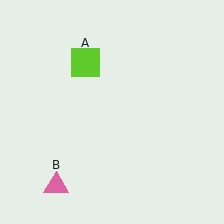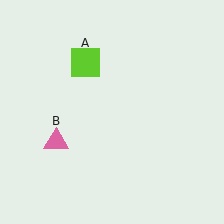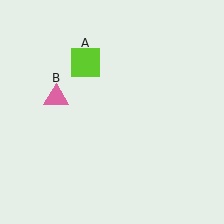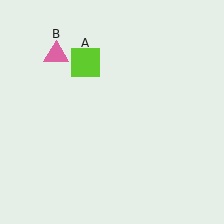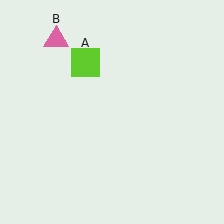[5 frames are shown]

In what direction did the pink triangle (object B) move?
The pink triangle (object B) moved up.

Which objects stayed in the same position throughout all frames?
Lime square (object A) remained stationary.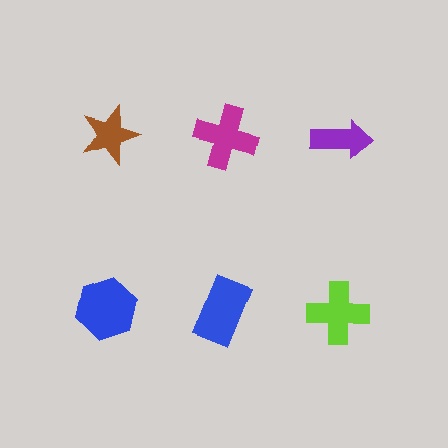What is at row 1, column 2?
A magenta cross.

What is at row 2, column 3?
A lime cross.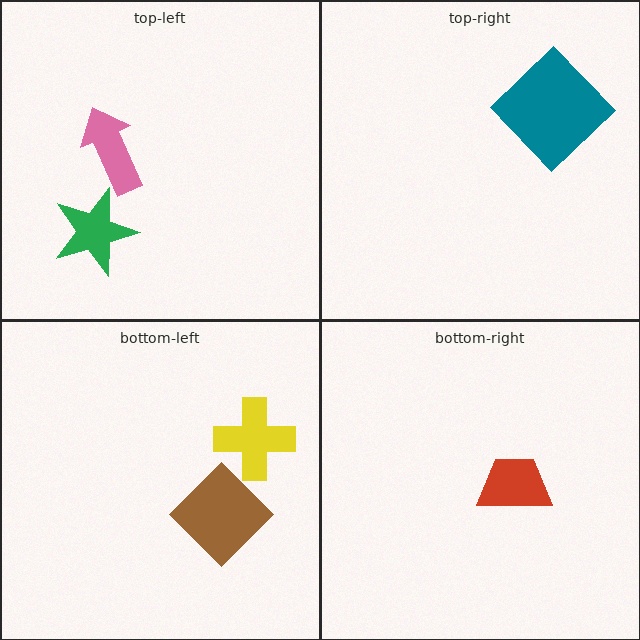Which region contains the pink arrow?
The top-left region.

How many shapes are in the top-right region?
1.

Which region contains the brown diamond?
The bottom-left region.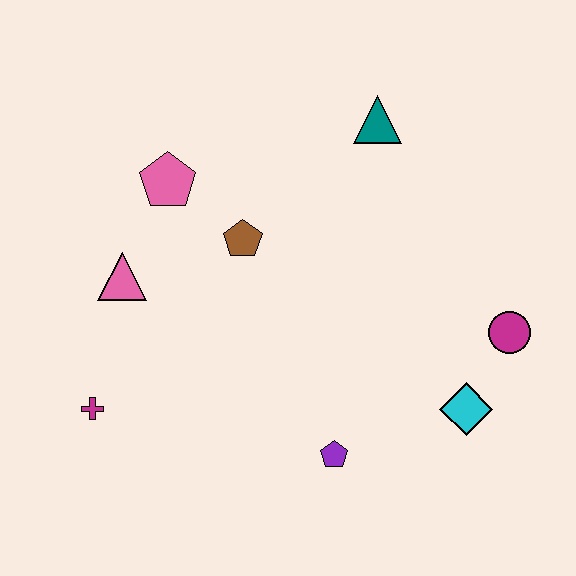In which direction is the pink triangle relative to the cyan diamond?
The pink triangle is to the left of the cyan diamond.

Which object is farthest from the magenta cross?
The magenta circle is farthest from the magenta cross.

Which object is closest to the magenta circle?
The cyan diamond is closest to the magenta circle.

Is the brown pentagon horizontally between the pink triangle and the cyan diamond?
Yes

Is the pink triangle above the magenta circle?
Yes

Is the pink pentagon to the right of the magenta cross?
Yes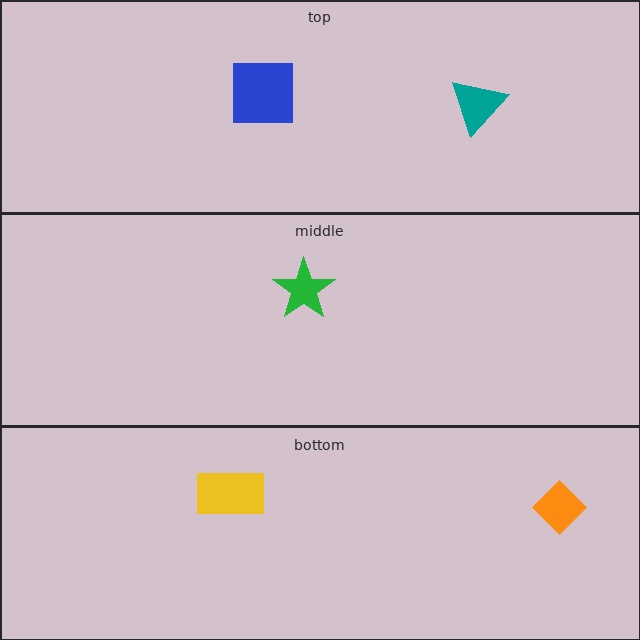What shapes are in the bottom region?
The yellow rectangle, the orange diamond.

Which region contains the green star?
The middle region.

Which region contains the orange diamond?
The bottom region.